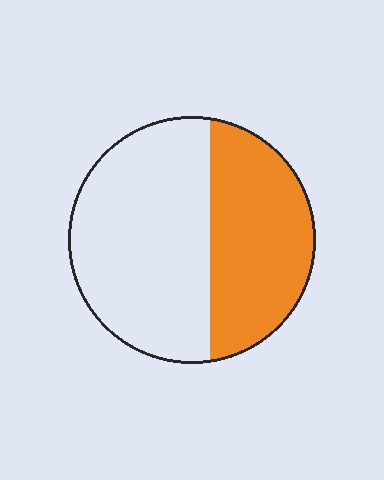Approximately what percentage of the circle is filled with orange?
Approximately 40%.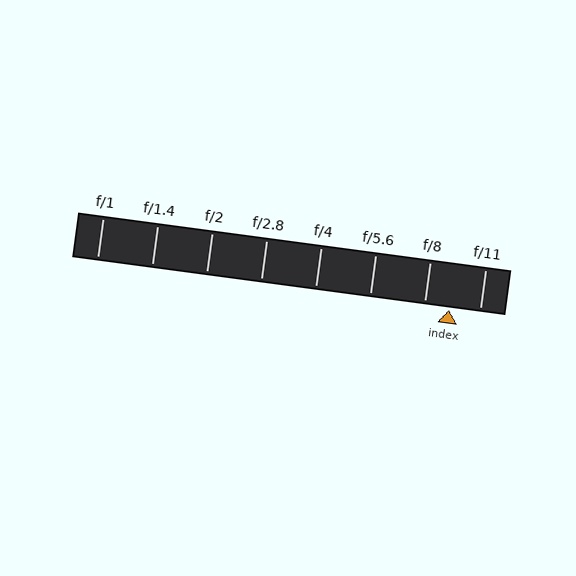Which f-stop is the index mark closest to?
The index mark is closest to f/8.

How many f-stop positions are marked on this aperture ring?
There are 8 f-stop positions marked.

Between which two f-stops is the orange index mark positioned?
The index mark is between f/8 and f/11.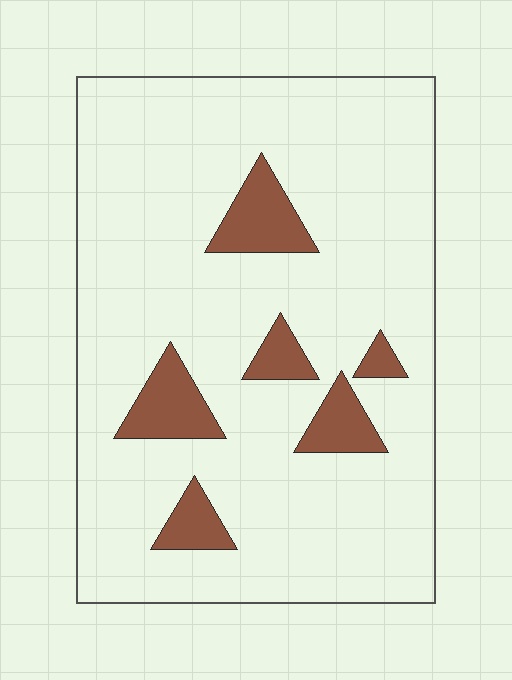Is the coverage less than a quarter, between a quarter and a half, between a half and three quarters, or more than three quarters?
Less than a quarter.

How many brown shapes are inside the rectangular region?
6.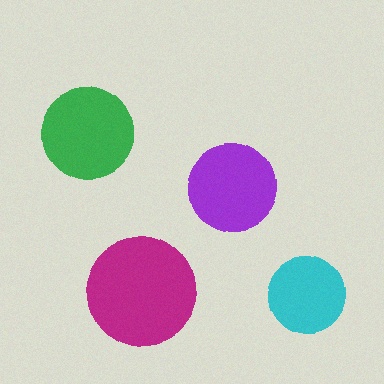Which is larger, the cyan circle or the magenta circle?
The magenta one.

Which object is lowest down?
The cyan circle is bottommost.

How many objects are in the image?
There are 4 objects in the image.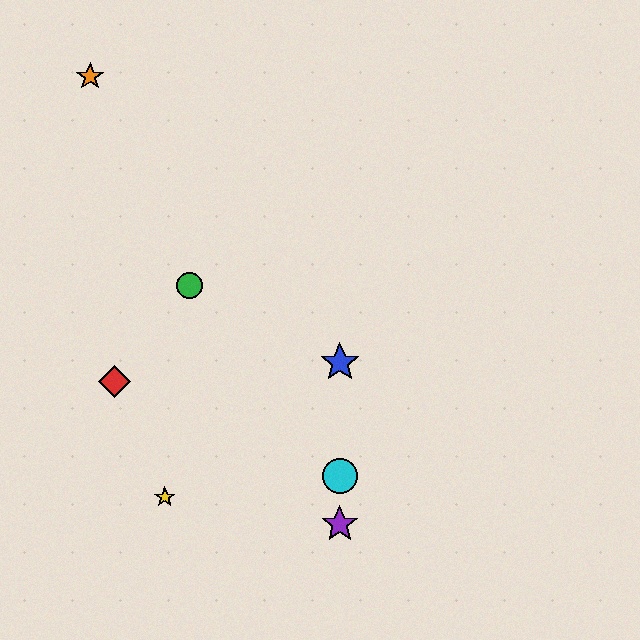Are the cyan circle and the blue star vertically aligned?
Yes, both are at x≈340.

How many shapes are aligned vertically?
3 shapes (the blue star, the purple star, the cyan circle) are aligned vertically.